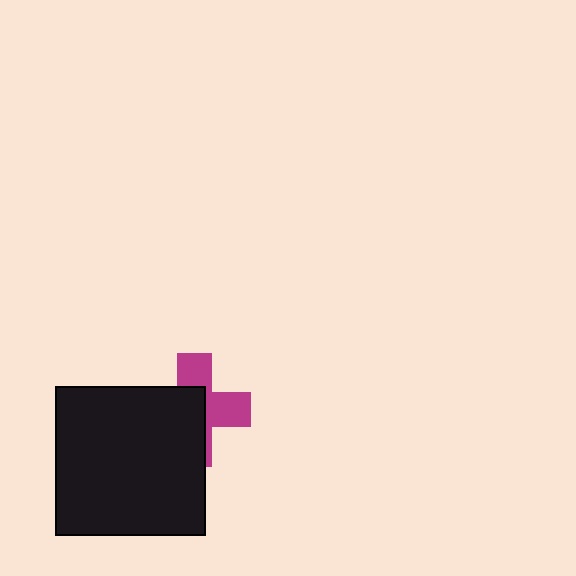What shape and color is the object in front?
The object in front is a black square.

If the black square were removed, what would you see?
You would see the complete magenta cross.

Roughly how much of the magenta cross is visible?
A small part of it is visible (roughly 45%).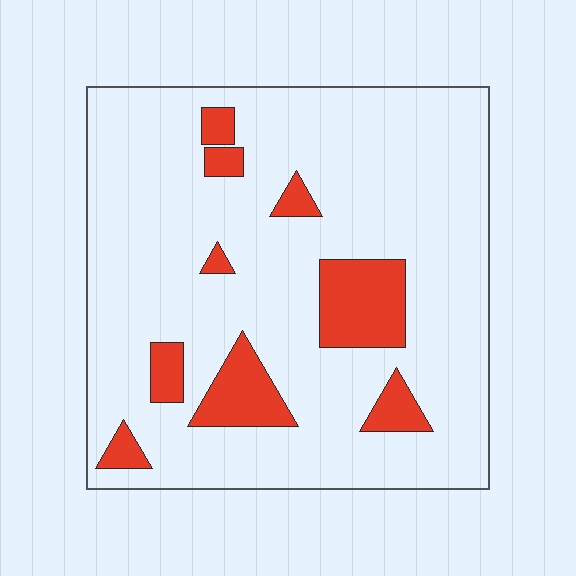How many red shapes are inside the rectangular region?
9.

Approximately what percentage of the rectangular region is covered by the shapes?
Approximately 15%.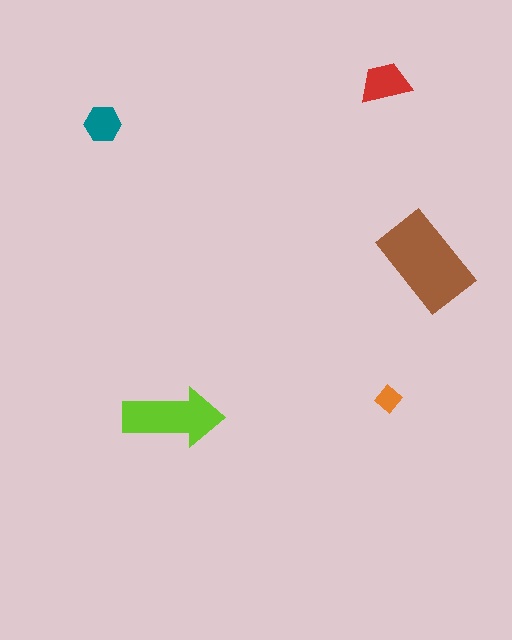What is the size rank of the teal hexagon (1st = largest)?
4th.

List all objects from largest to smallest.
The brown rectangle, the lime arrow, the red trapezoid, the teal hexagon, the orange diamond.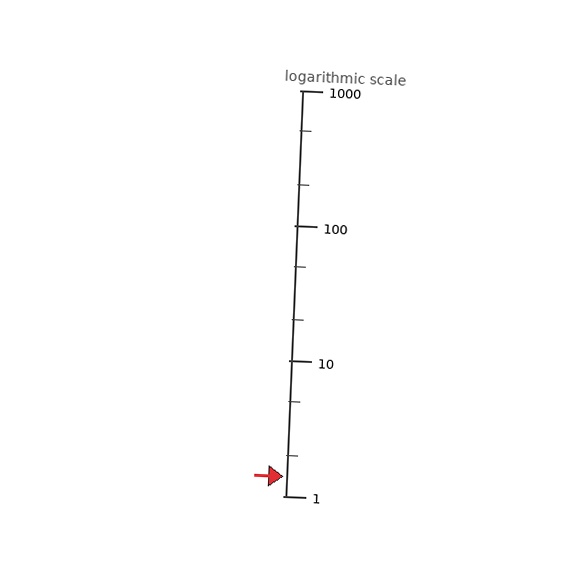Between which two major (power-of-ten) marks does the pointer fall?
The pointer is between 1 and 10.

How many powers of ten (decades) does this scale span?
The scale spans 3 decades, from 1 to 1000.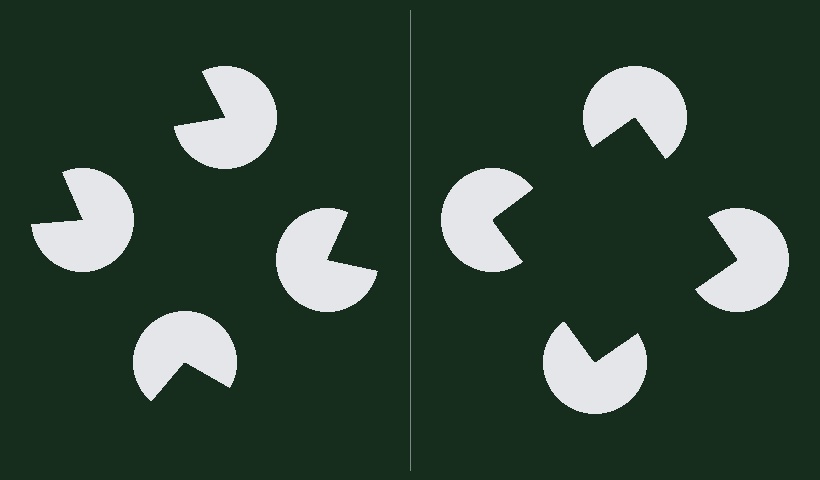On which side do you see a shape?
An illusory square appears on the right side. On the left side the wedge cuts are rotated, so no coherent shape forms.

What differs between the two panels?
The pac-man discs are positioned identically on both sides; only the wedge orientations differ. On the right they align to a square; on the left they are misaligned.